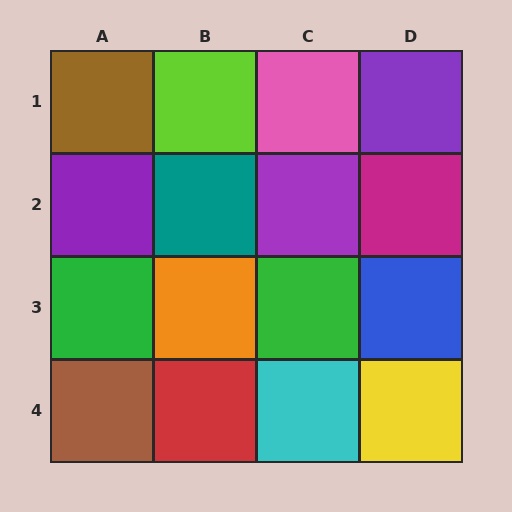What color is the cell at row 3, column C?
Green.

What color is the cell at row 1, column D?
Purple.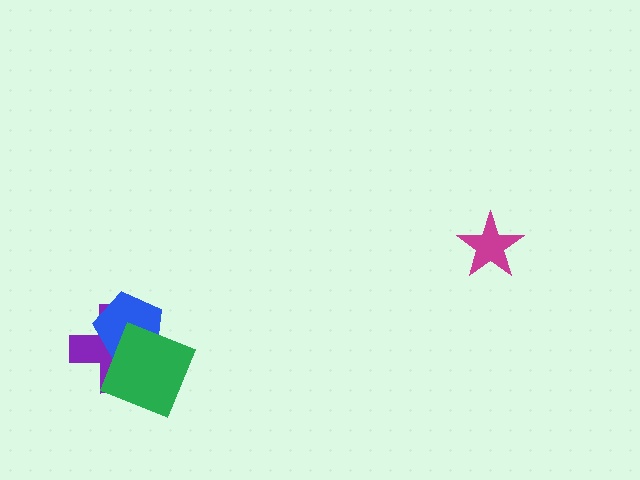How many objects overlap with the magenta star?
0 objects overlap with the magenta star.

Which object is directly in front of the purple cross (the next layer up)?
The blue pentagon is directly in front of the purple cross.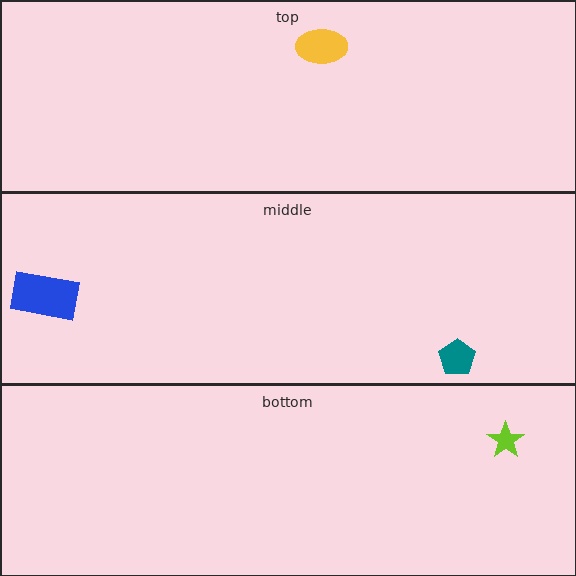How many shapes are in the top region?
1.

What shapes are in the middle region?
The teal pentagon, the blue rectangle.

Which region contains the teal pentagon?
The middle region.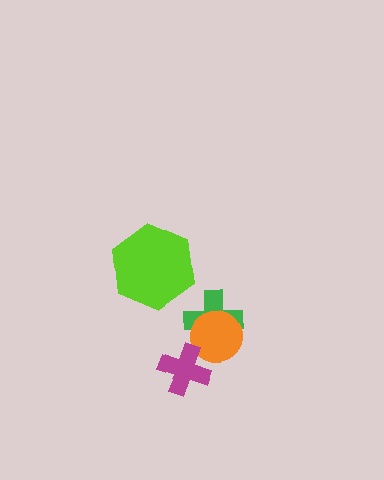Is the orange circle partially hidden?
Yes, it is partially covered by another shape.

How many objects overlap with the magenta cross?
1 object overlaps with the magenta cross.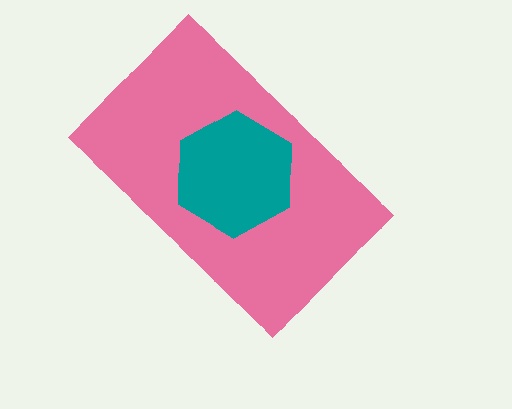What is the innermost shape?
The teal hexagon.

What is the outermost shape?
The pink rectangle.